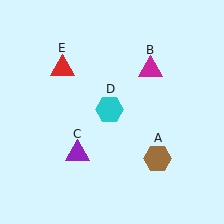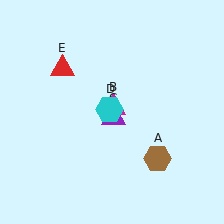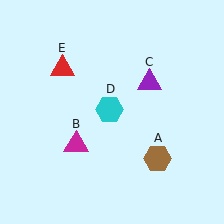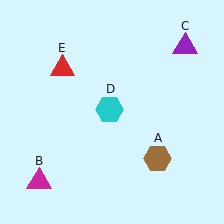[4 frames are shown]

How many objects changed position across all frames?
2 objects changed position: magenta triangle (object B), purple triangle (object C).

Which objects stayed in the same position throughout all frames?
Brown hexagon (object A) and cyan hexagon (object D) and red triangle (object E) remained stationary.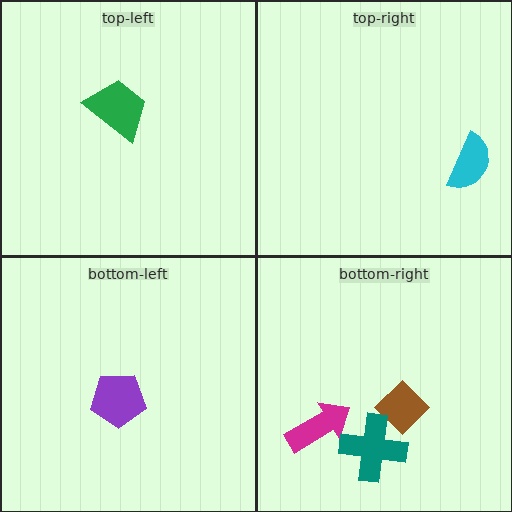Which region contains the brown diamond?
The bottom-right region.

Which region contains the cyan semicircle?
The top-right region.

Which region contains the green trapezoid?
The top-left region.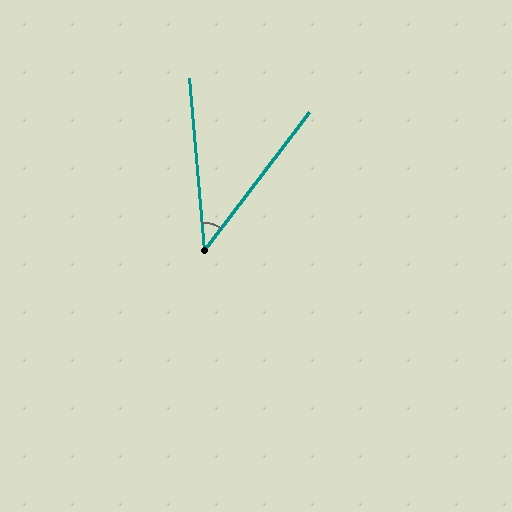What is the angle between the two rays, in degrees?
Approximately 42 degrees.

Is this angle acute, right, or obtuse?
It is acute.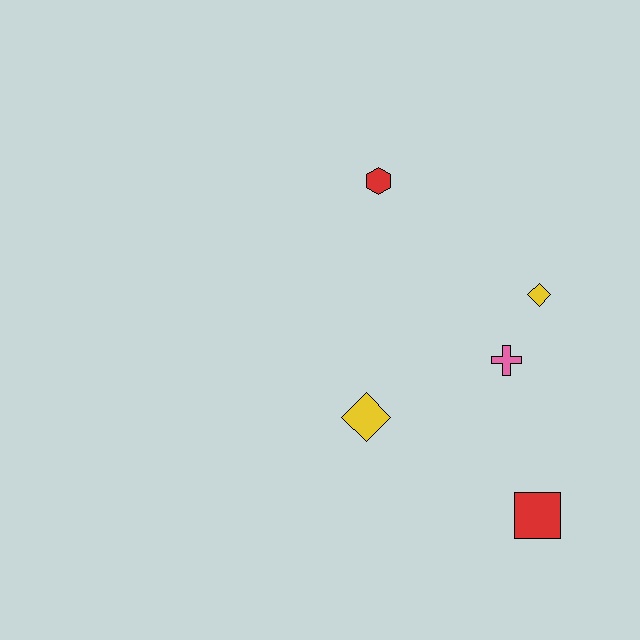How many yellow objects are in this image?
There are 2 yellow objects.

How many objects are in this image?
There are 5 objects.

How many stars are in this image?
There are no stars.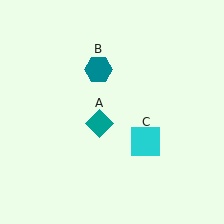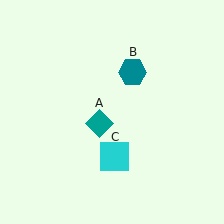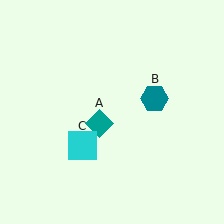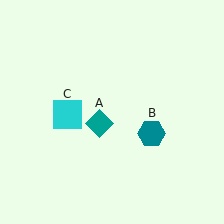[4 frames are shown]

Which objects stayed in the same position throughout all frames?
Teal diamond (object A) remained stationary.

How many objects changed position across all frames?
2 objects changed position: teal hexagon (object B), cyan square (object C).